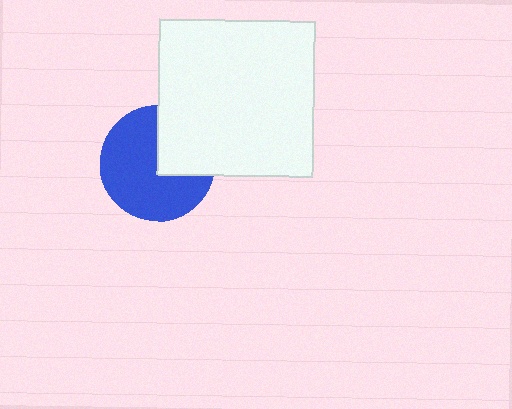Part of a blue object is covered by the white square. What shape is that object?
It is a circle.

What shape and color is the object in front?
The object in front is a white square.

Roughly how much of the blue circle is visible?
Most of it is visible (roughly 67%).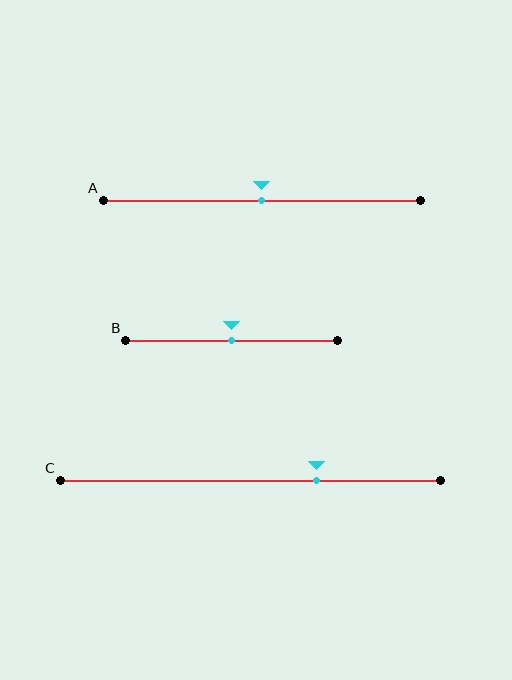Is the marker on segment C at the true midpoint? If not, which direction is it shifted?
No, the marker on segment C is shifted to the right by about 17% of the segment length.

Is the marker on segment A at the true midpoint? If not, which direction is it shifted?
Yes, the marker on segment A is at the true midpoint.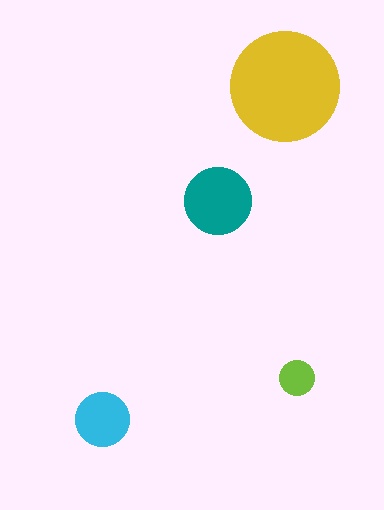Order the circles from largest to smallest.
the yellow one, the teal one, the cyan one, the lime one.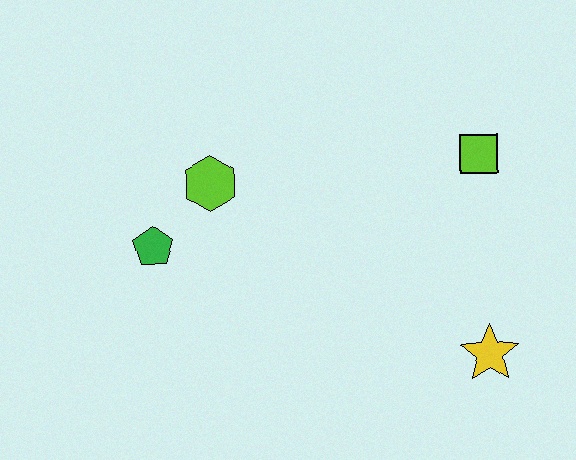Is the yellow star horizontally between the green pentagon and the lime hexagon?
No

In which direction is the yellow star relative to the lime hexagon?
The yellow star is to the right of the lime hexagon.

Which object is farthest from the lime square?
The green pentagon is farthest from the lime square.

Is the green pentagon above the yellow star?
Yes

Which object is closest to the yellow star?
The lime square is closest to the yellow star.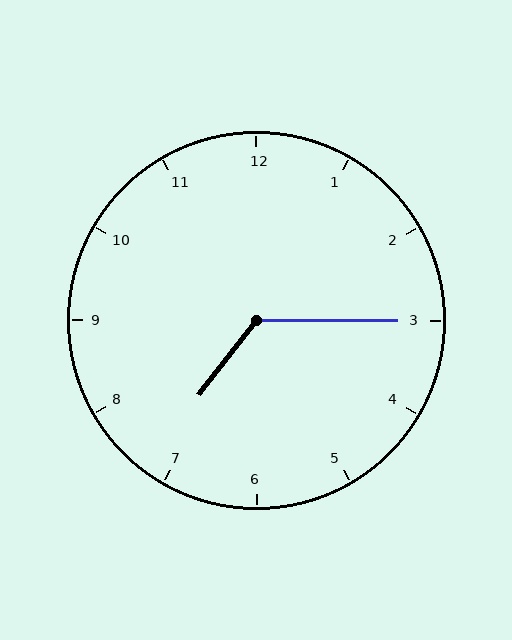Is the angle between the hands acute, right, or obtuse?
It is obtuse.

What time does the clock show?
7:15.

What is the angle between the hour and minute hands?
Approximately 128 degrees.